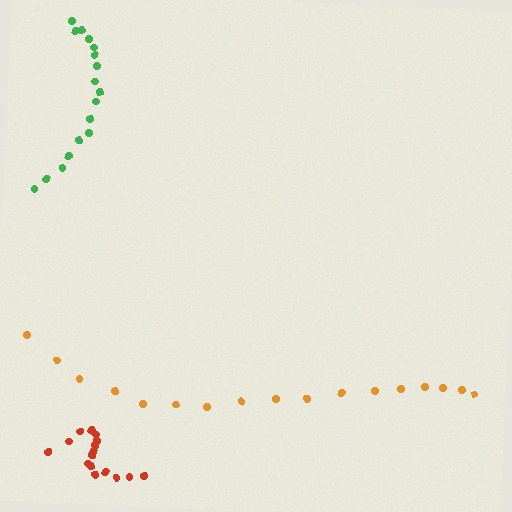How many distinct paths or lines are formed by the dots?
There are 3 distinct paths.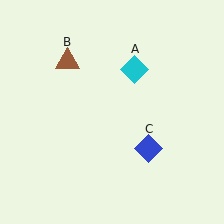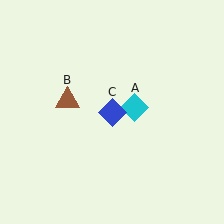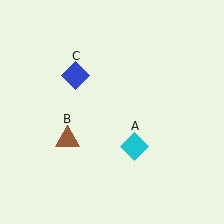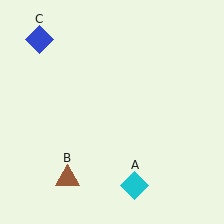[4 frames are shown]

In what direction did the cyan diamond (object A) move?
The cyan diamond (object A) moved down.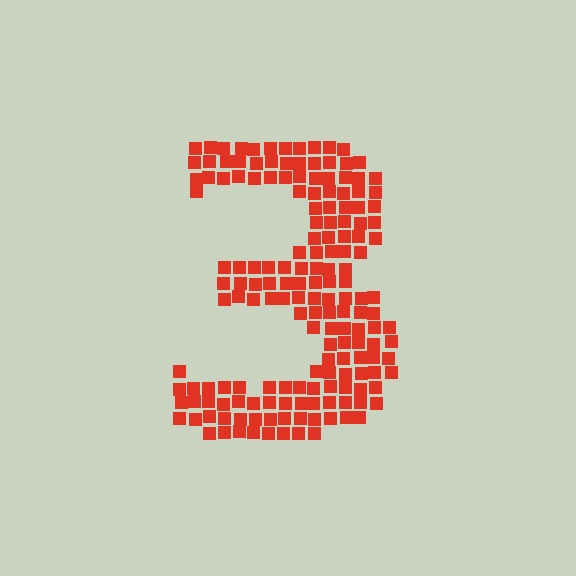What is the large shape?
The large shape is the digit 3.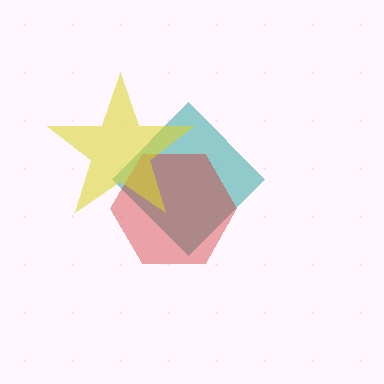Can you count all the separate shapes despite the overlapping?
Yes, there are 3 separate shapes.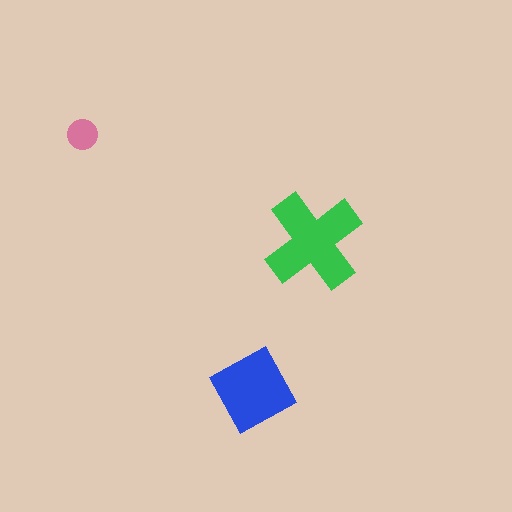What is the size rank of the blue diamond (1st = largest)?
2nd.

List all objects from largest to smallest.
The green cross, the blue diamond, the pink circle.